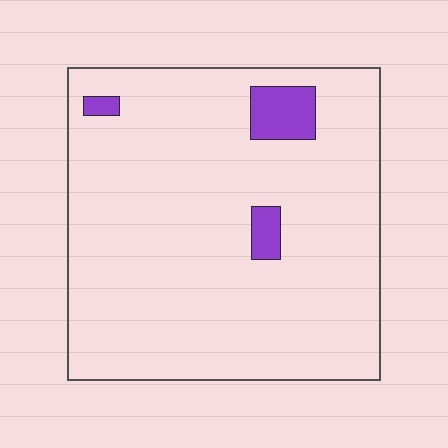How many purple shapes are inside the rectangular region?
3.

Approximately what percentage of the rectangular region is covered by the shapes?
Approximately 5%.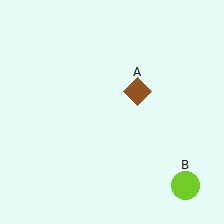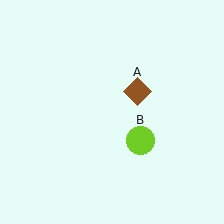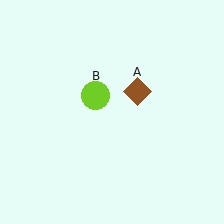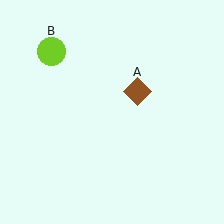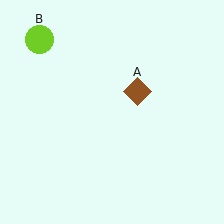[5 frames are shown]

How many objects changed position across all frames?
1 object changed position: lime circle (object B).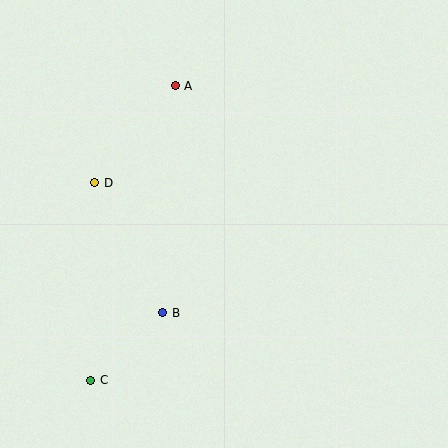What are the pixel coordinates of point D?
Point D is at (95, 183).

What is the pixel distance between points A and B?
The distance between A and B is 227 pixels.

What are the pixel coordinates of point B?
Point B is at (163, 313).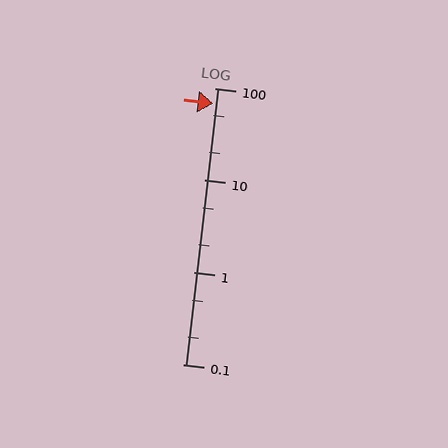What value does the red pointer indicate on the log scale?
The pointer indicates approximately 68.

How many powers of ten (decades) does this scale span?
The scale spans 3 decades, from 0.1 to 100.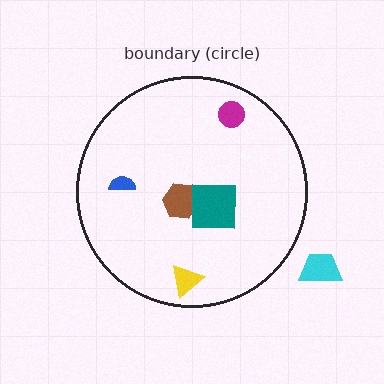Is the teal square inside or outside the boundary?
Inside.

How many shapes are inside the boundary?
5 inside, 1 outside.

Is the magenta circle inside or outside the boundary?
Inside.